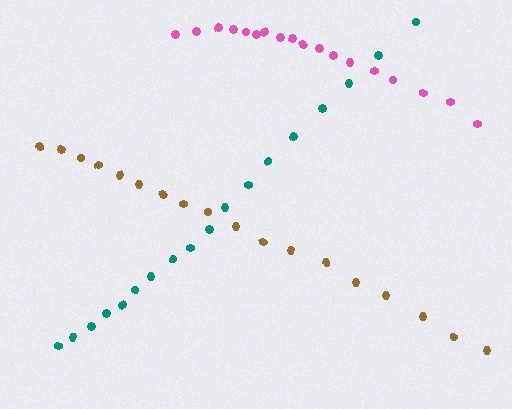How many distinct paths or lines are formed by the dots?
There are 3 distinct paths.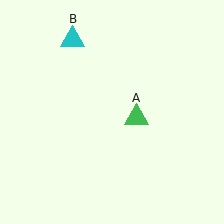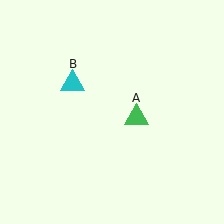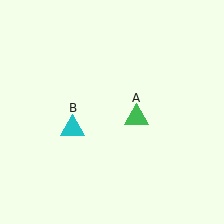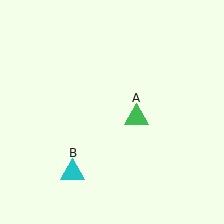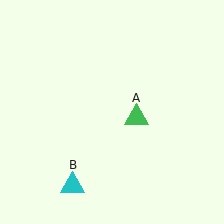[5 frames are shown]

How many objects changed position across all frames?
1 object changed position: cyan triangle (object B).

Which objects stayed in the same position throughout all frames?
Green triangle (object A) remained stationary.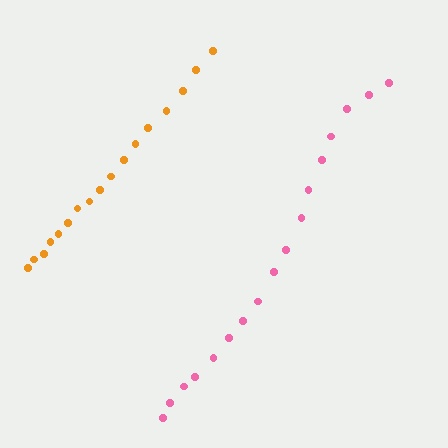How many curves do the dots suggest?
There are 2 distinct paths.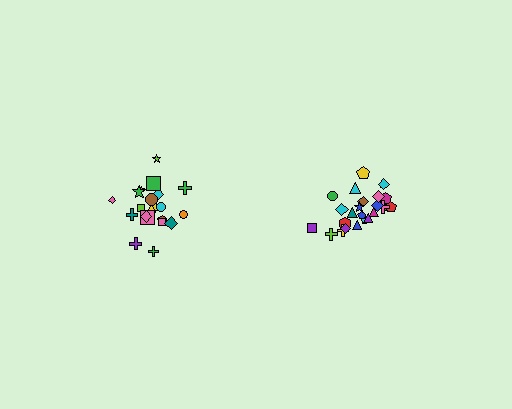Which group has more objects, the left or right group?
The right group.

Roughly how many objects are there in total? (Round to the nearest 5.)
Roughly 45 objects in total.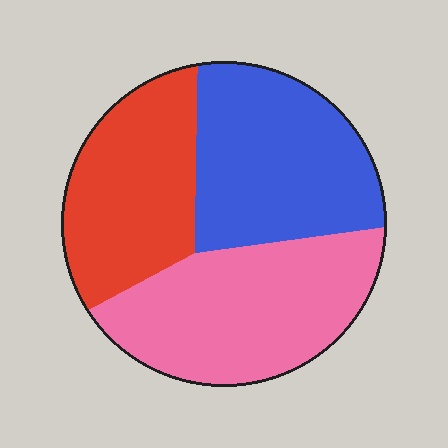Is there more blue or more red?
Blue.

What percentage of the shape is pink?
Pink covers 37% of the shape.